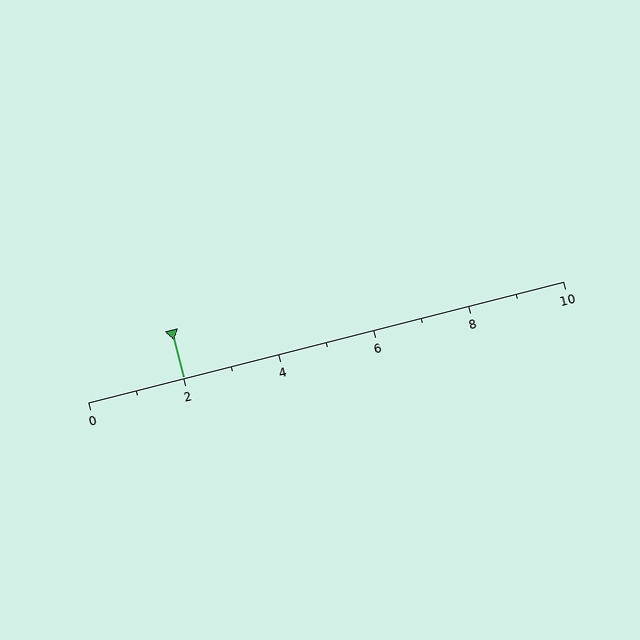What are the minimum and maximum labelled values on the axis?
The axis runs from 0 to 10.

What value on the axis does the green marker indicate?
The marker indicates approximately 2.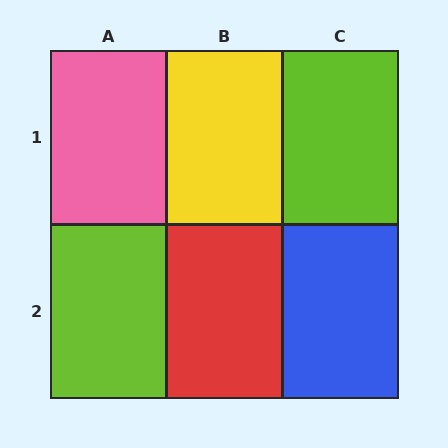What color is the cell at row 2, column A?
Lime.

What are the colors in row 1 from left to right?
Pink, yellow, lime.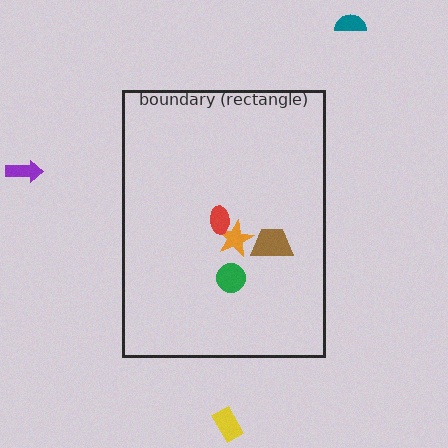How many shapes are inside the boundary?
4 inside, 3 outside.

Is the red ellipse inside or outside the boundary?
Inside.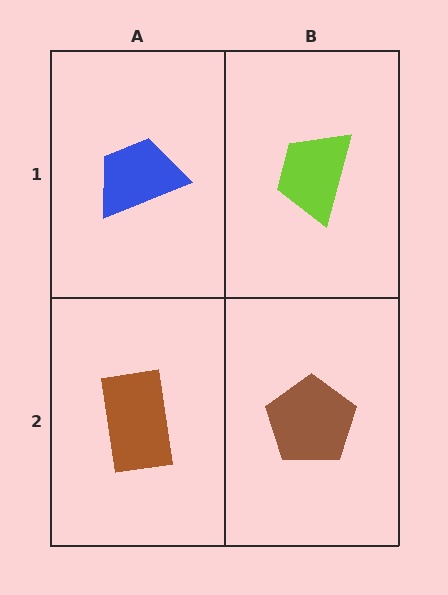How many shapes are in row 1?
2 shapes.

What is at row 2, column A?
A brown rectangle.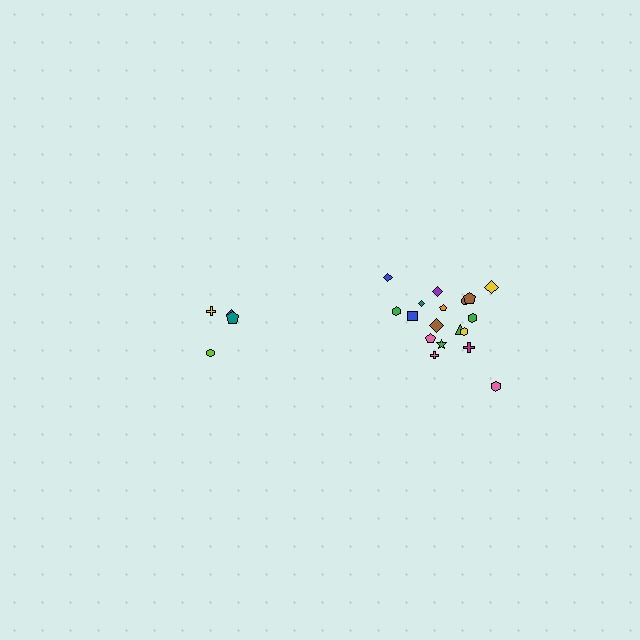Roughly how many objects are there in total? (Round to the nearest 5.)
Roughly 20 objects in total.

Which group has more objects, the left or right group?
The right group.